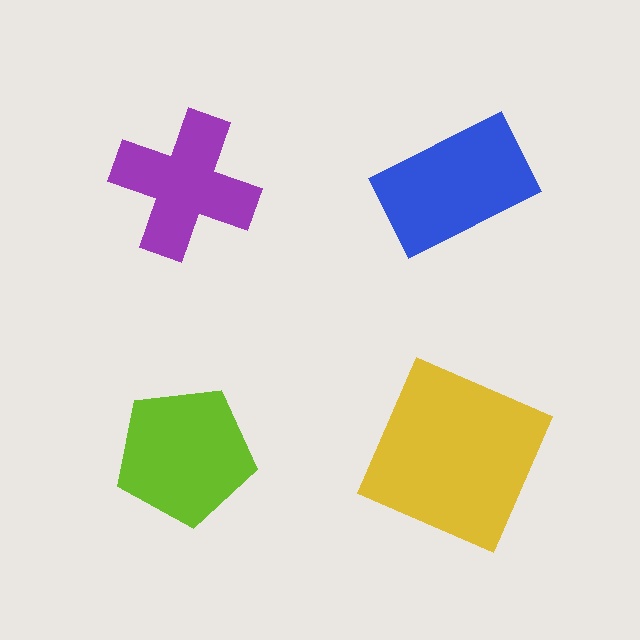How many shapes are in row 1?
2 shapes.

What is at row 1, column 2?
A blue rectangle.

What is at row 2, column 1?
A lime pentagon.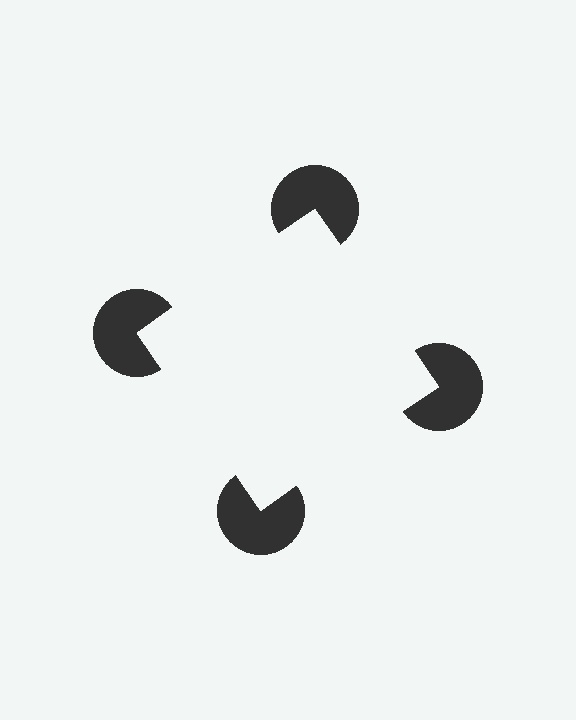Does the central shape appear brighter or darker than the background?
It typically appears slightly brighter than the background, even though no actual brightness change is drawn.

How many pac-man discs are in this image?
There are 4 — one at each vertex of the illusory square.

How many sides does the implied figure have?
4 sides.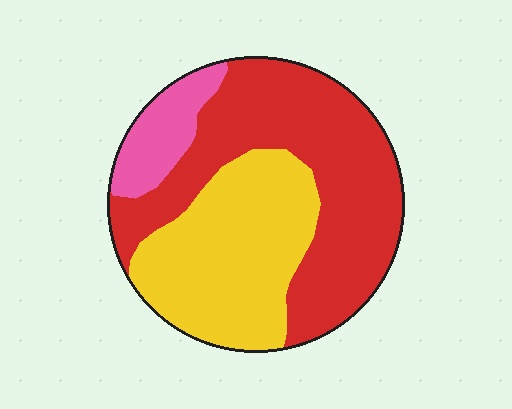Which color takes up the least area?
Pink, at roughly 10%.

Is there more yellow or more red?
Red.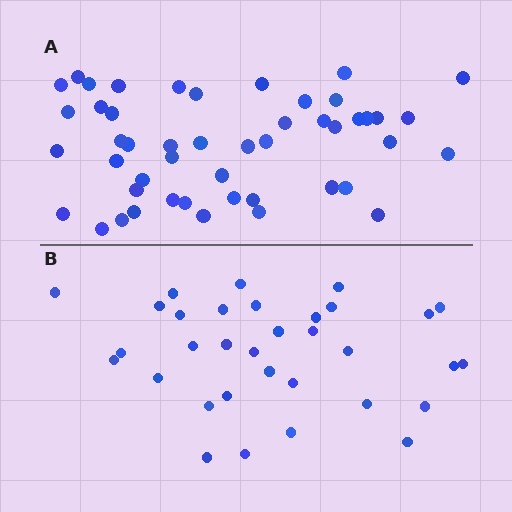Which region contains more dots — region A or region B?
Region A (the top region) has more dots.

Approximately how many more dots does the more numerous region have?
Region A has approximately 15 more dots than region B.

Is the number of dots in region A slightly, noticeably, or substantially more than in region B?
Region A has substantially more. The ratio is roughly 1.5 to 1.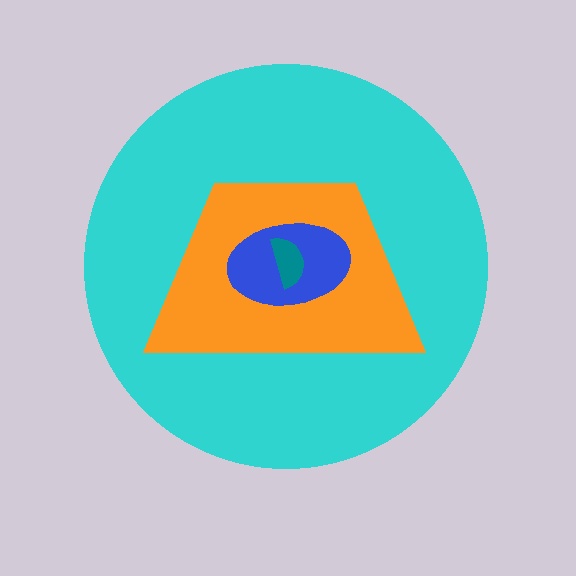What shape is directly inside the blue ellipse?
The teal semicircle.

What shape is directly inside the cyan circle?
The orange trapezoid.